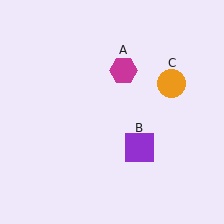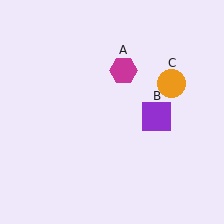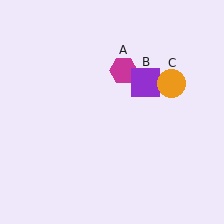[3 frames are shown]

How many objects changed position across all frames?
1 object changed position: purple square (object B).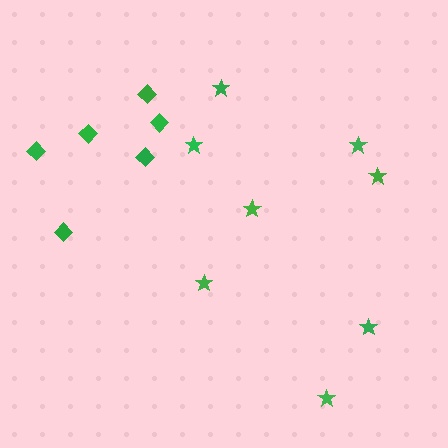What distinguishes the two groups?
There are 2 groups: one group of stars (8) and one group of diamonds (6).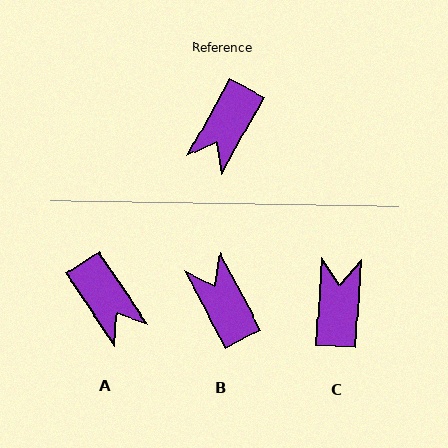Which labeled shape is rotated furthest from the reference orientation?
C, about 155 degrees away.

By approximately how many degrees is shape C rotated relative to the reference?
Approximately 155 degrees clockwise.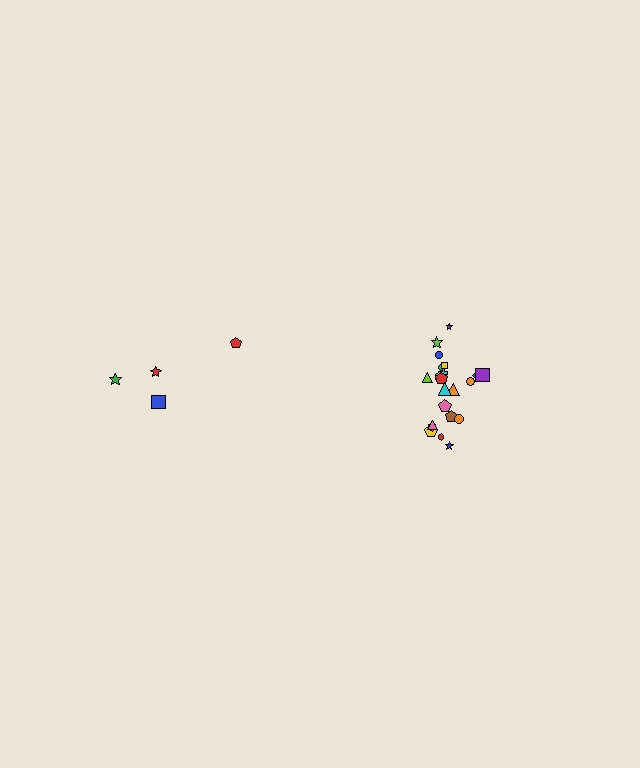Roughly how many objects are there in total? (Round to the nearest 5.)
Roughly 25 objects in total.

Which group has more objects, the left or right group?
The right group.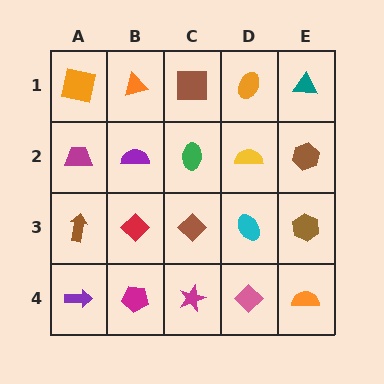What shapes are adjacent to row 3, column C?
A green ellipse (row 2, column C), a magenta star (row 4, column C), a red diamond (row 3, column B), a cyan ellipse (row 3, column D).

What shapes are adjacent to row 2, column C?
A brown square (row 1, column C), a brown diamond (row 3, column C), a purple semicircle (row 2, column B), a yellow semicircle (row 2, column D).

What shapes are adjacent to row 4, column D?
A cyan ellipse (row 3, column D), a magenta star (row 4, column C), an orange semicircle (row 4, column E).